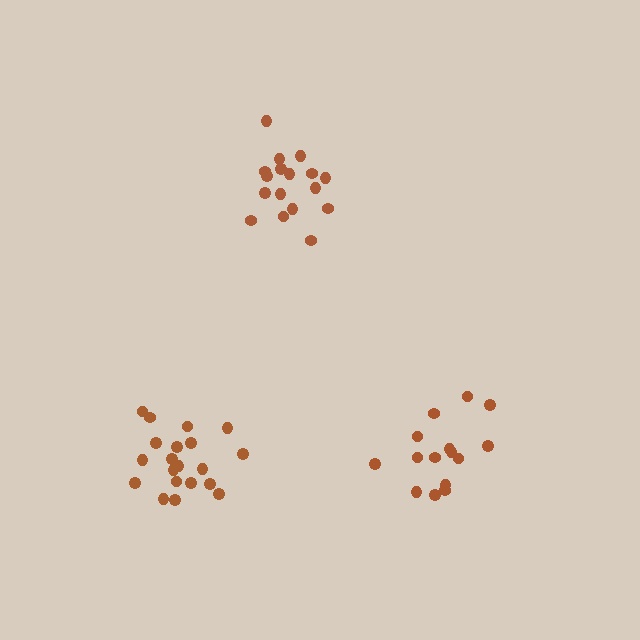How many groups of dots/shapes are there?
There are 3 groups.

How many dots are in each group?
Group 1: 20 dots, Group 2: 17 dots, Group 3: 15 dots (52 total).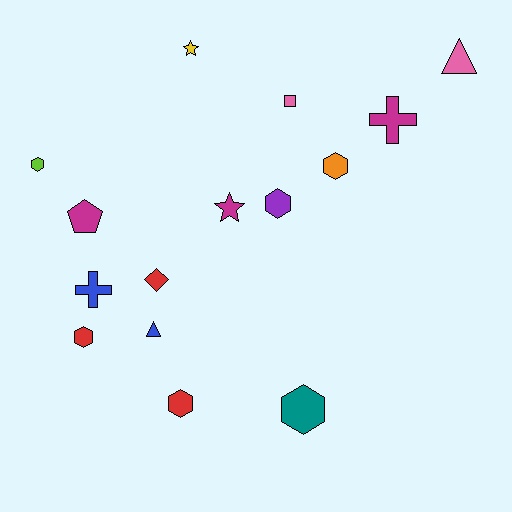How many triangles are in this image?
There are 2 triangles.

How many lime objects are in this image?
There is 1 lime object.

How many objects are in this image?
There are 15 objects.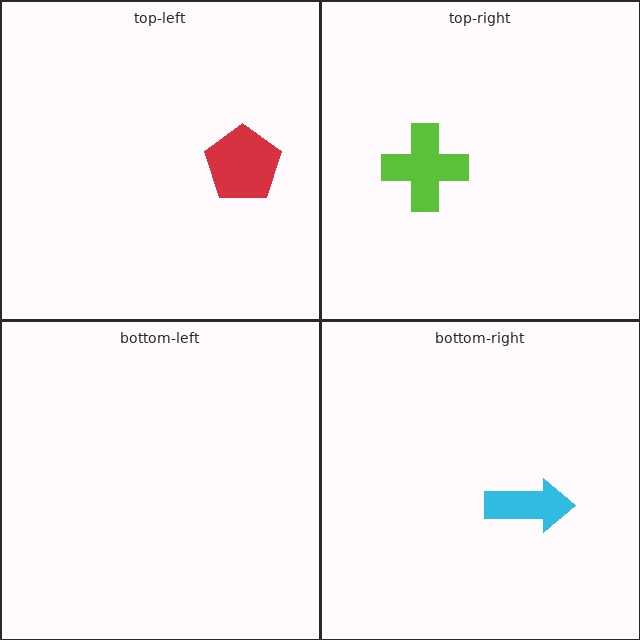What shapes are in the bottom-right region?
The cyan arrow.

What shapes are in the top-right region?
The lime cross.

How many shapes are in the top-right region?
1.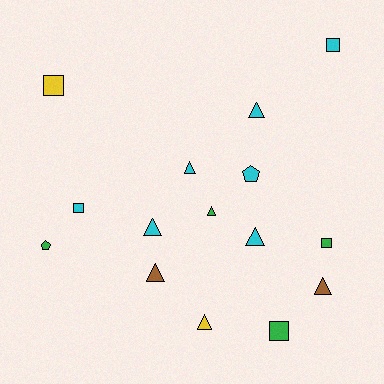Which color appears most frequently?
Cyan, with 7 objects.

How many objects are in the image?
There are 15 objects.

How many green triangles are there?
There is 1 green triangle.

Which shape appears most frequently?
Triangle, with 8 objects.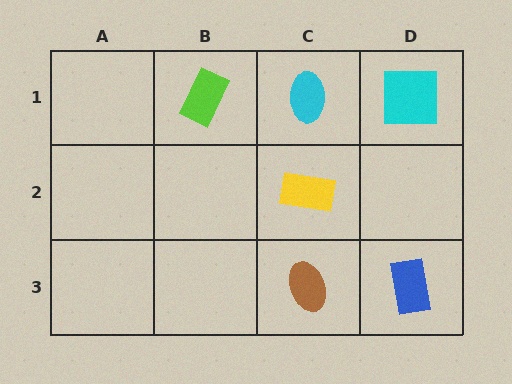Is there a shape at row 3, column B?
No, that cell is empty.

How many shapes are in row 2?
1 shape.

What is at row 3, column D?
A blue rectangle.